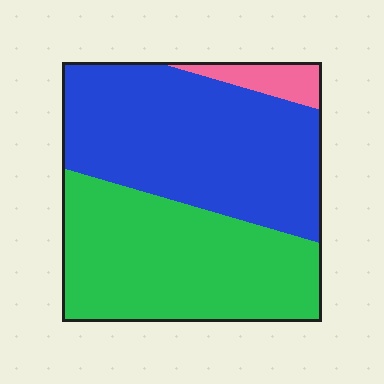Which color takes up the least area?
Pink, at roughly 5%.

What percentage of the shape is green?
Green covers roughly 45% of the shape.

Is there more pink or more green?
Green.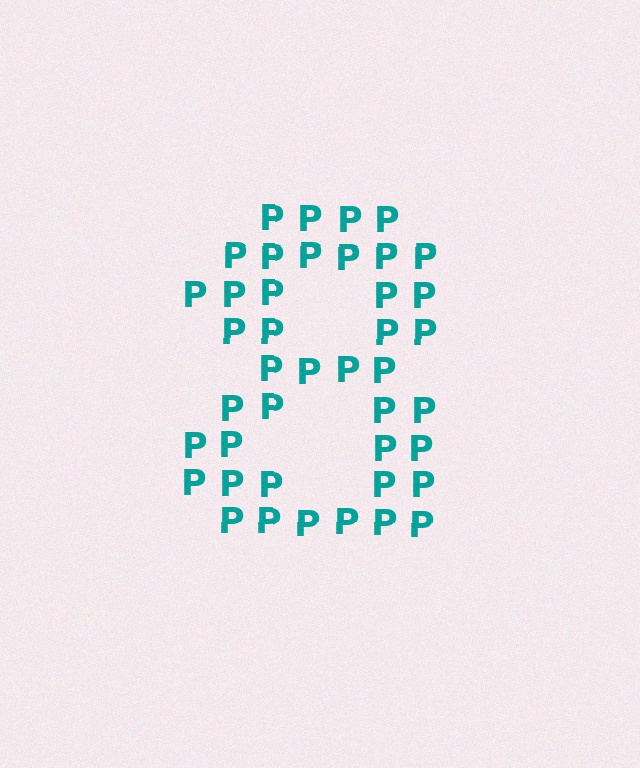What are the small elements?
The small elements are letter P's.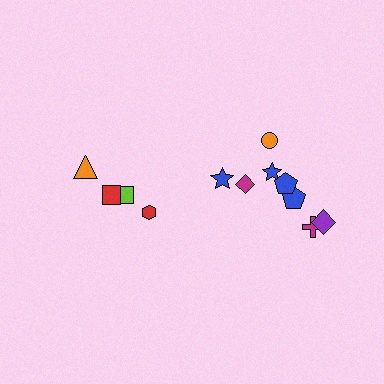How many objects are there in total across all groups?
There are 12 objects.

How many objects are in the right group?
There are 8 objects.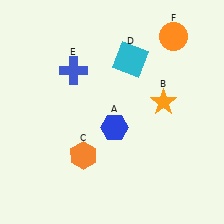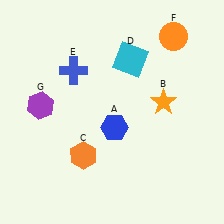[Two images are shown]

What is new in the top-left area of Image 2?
A purple hexagon (G) was added in the top-left area of Image 2.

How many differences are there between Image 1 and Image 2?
There is 1 difference between the two images.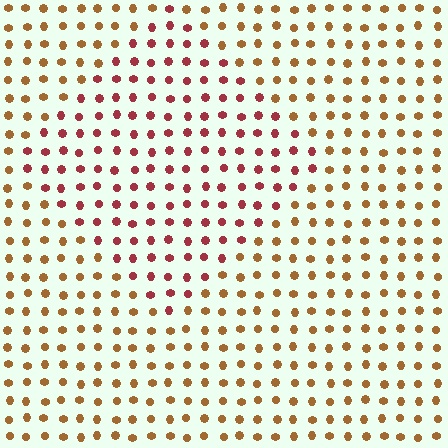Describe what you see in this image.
The image is filled with small brown elements in a uniform arrangement. A diamond-shaped region is visible where the elements are tinted to a slightly different hue, forming a subtle color boundary.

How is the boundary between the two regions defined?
The boundary is defined purely by a slight shift in hue (about 38 degrees). Spacing, size, and orientation are identical on both sides.